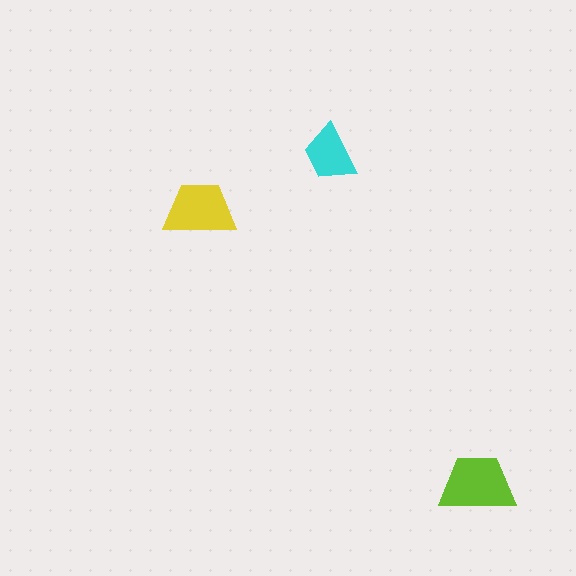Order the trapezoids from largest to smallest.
the lime one, the yellow one, the cyan one.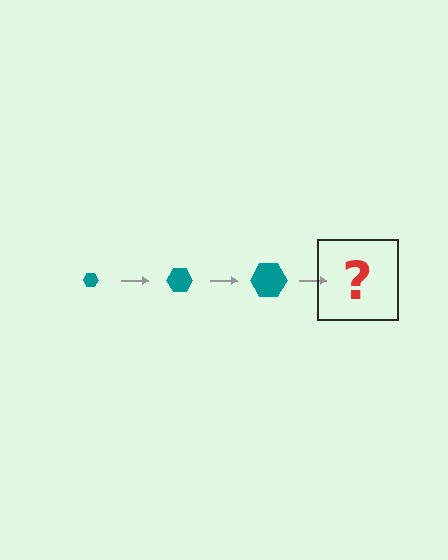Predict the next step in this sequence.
The next step is a teal hexagon, larger than the previous one.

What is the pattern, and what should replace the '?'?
The pattern is that the hexagon gets progressively larger each step. The '?' should be a teal hexagon, larger than the previous one.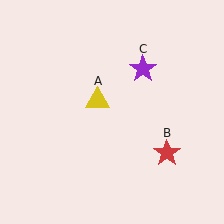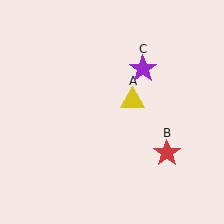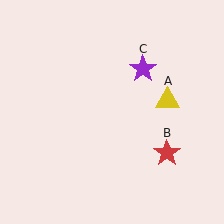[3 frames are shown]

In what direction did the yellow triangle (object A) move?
The yellow triangle (object A) moved right.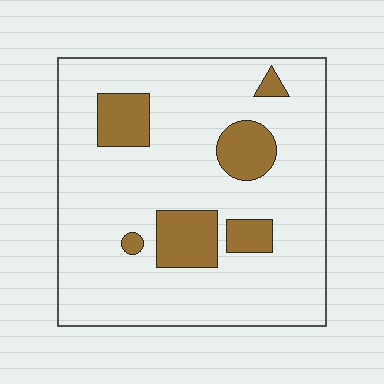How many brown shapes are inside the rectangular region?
6.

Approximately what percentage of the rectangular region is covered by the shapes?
Approximately 15%.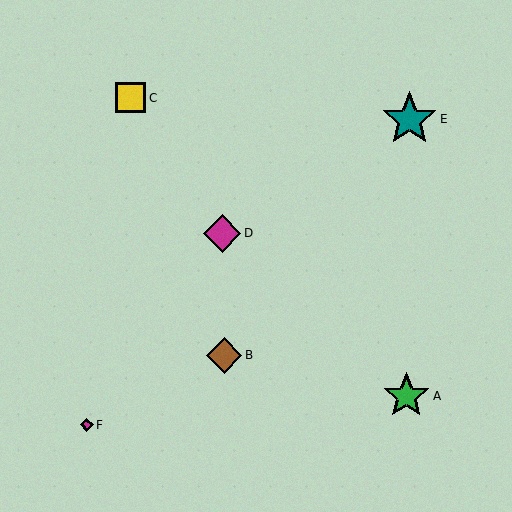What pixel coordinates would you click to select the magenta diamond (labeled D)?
Click at (222, 233) to select the magenta diamond D.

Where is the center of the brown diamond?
The center of the brown diamond is at (224, 355).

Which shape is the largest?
The teal star (labeled E) is the largest.